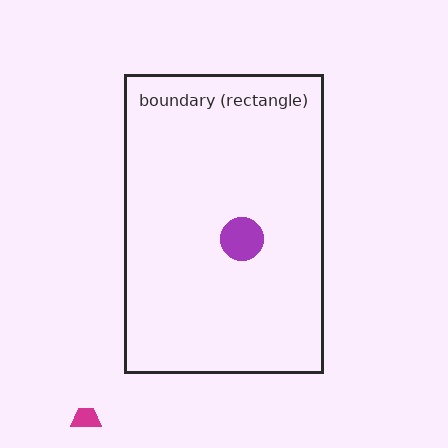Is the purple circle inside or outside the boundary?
Inside.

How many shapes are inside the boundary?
1 inside, 1 outside.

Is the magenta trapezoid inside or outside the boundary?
Outside.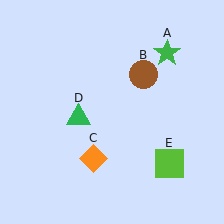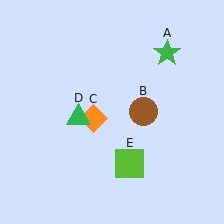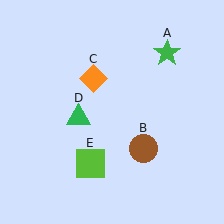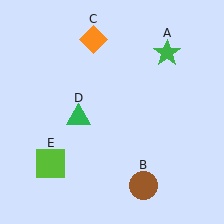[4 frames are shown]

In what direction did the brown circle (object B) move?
The brown circle (object B) moved down.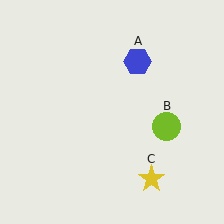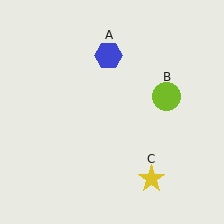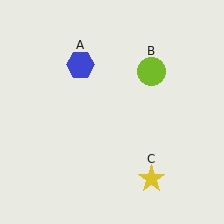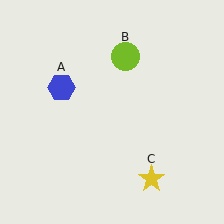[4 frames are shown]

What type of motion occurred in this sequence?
The blue hexagon (object A), lime circle (object B) rotated counterclockwise around the center of the scene.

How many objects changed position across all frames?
2 objects changed position: blue hexagon (object A), lime circle (object B).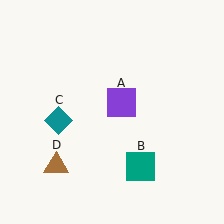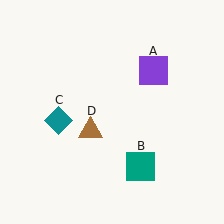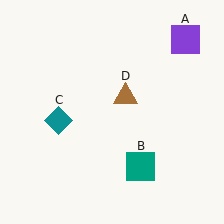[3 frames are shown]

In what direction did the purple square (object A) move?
The purple square (object A) moved up and to the right.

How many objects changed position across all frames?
2 objects changed position: purple square (object A), brown triangle (object D).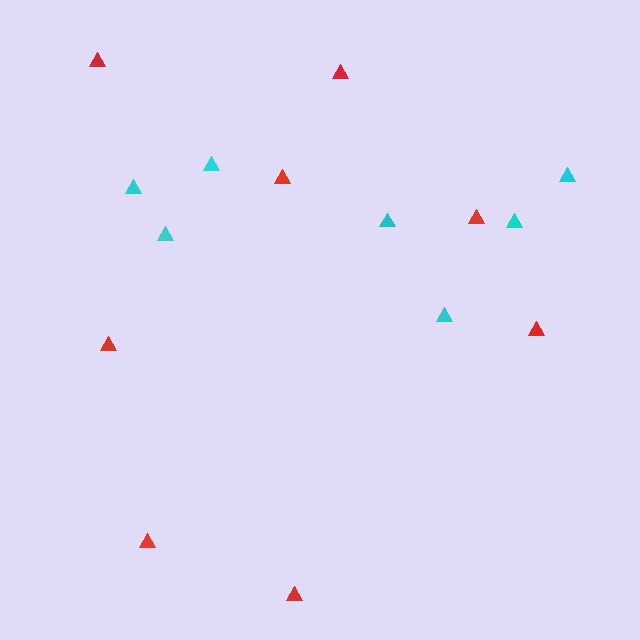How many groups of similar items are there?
There are 2 groups: one group of red triangles (8) and one group of cyan triangles (7).